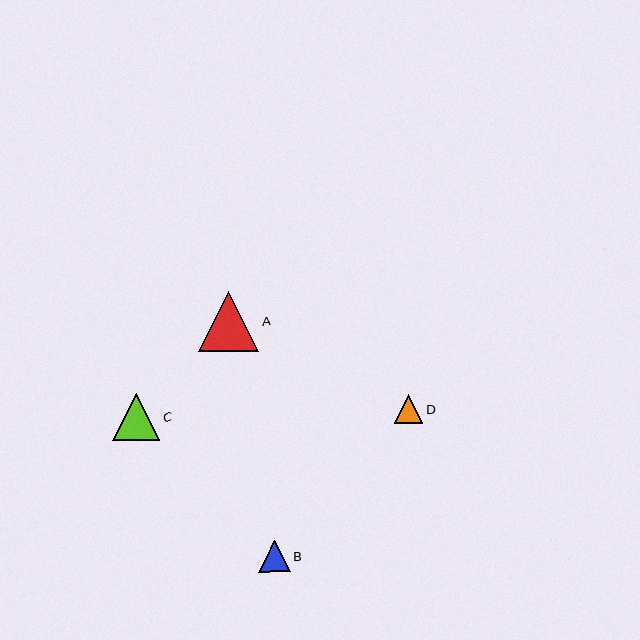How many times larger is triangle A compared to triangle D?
Triangle A is approximately 2.1 times the size of triangle D.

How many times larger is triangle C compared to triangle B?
Triangle C is approximately 1.5 times the size of triangle B.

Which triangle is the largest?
Triangle A is the largest with a size of approximately 60 pixels.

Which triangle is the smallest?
Triangle D is the smallest with a size of approximately 28 pixels.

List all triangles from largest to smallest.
From largest to smallest: A, C, B, D.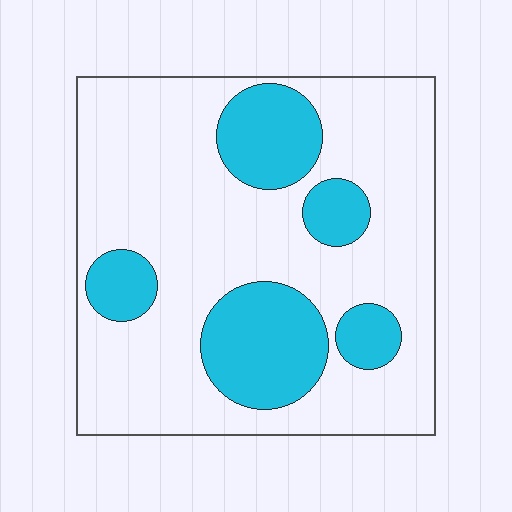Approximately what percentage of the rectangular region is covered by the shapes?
Approximately 25%.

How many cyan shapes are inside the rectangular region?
5.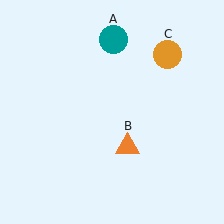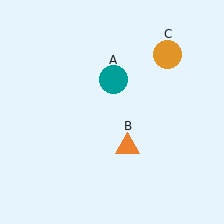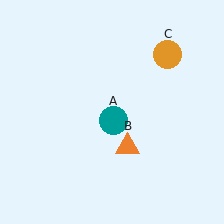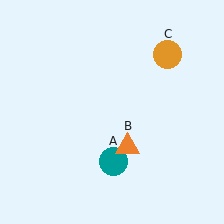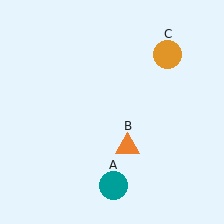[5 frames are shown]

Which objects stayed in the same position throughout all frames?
Orange triangle (object B) and orange circle (object C) remained stationary.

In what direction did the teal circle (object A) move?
The teal circle (object A) moved down.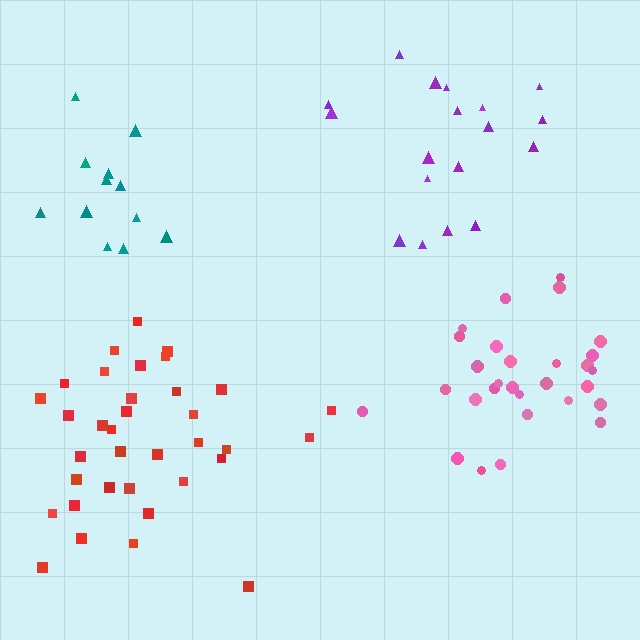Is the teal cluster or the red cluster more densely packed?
Red.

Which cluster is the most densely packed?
Pink.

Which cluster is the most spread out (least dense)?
Teal.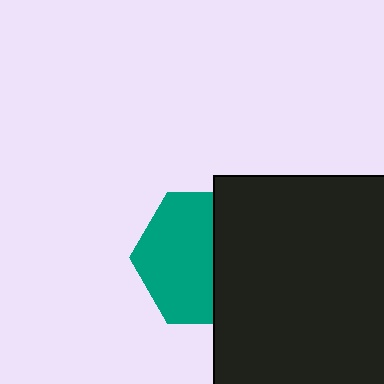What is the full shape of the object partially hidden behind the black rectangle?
The partially hidden object is a teal hexagon.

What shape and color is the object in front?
The object in front is a black rectangle.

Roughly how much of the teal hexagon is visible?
About half of it is visible (roughly 57%).